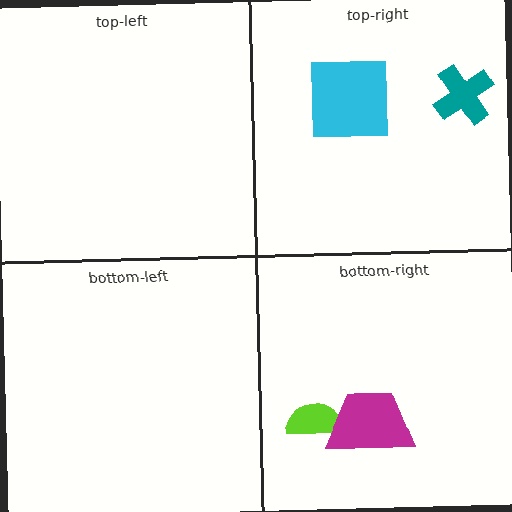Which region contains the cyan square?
The top-right region.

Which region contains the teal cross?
The top-right region.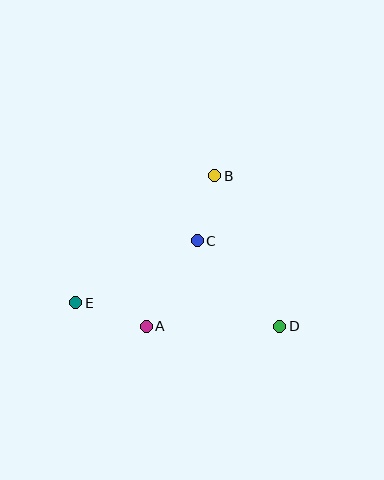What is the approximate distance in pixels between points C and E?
The distance between C and E is approximately 136 pixels.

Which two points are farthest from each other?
Points D and E are farthest from each other.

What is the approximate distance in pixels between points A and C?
The distance between A and C is approximately 100 pixels.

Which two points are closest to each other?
Points B and C are closest to each other.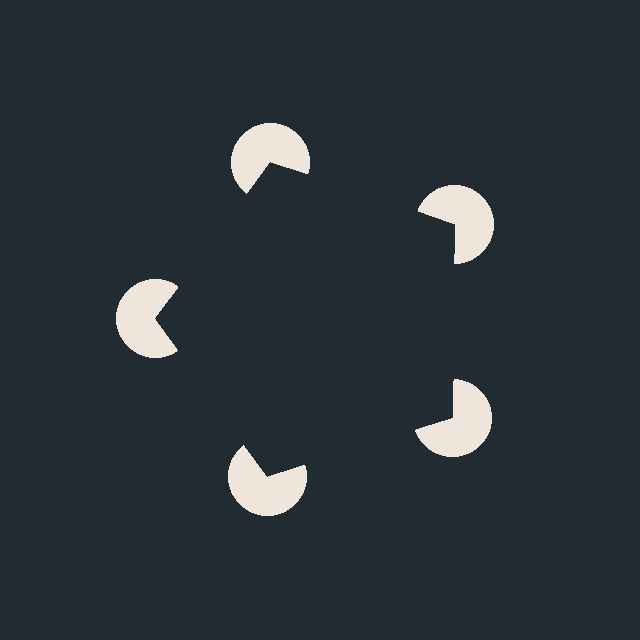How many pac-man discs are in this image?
There are 5 — one at each vertex of the illusory pentagon.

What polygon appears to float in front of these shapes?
An illusory pentagon — its edges are inferred from the aligned wedge cuts in the pac-man discs, not physically drawn.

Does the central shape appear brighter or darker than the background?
It typically appears slightly darker than the background, even though no actual brightness change is drawn.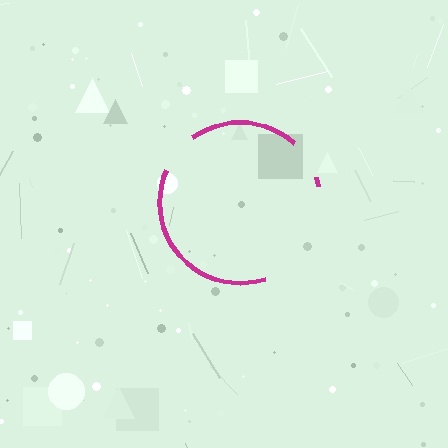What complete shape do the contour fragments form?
The contour fragments form a circle.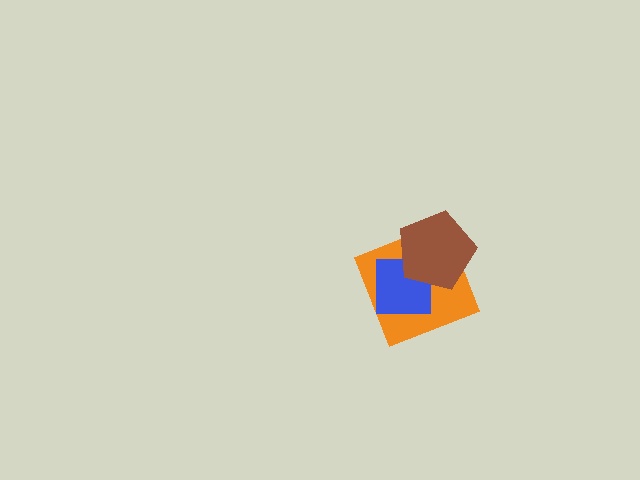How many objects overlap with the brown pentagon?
2 objects overlap with the brown pentagon.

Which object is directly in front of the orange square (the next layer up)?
The blue square is directly in front of the orange square.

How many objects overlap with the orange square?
2 objects overlap with the orange square.